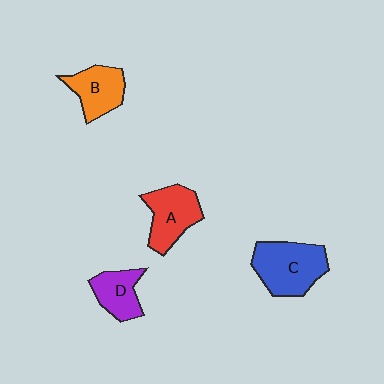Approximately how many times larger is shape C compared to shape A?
Approximately 1.2 times.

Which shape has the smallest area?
Shape D (purple).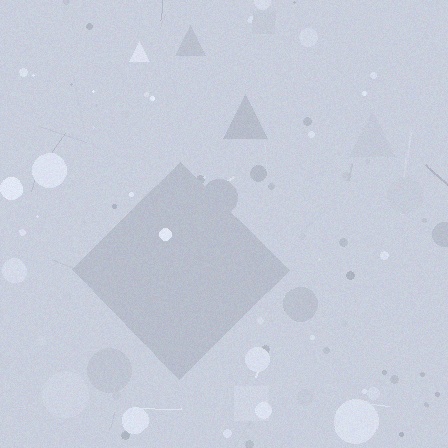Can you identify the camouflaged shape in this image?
The camouflaged shape is a diamond.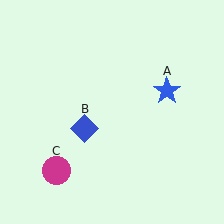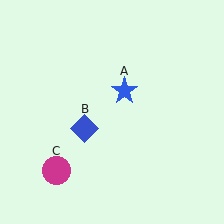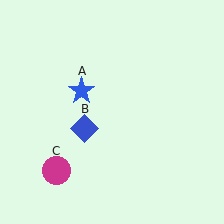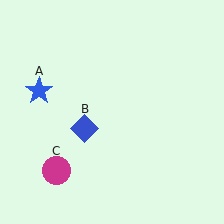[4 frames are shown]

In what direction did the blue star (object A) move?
The blue star (object A) moved left.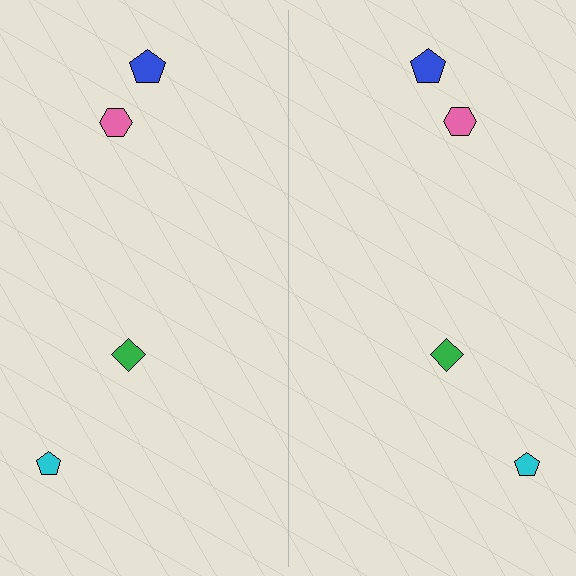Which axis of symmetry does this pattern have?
The pattern has a vertical axis of symmetry running through the center of the image.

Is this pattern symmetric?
Yes, this pattern has bilateral (reflection) symmetry.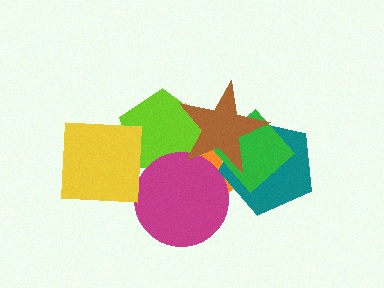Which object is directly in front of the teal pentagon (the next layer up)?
The green diamond is directly in front of the teal pentagon.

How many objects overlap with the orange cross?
5 objects overlap with the orange cross.